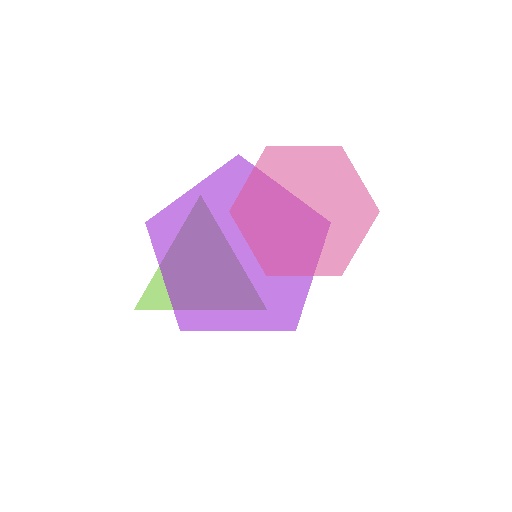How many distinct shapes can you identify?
There are 3 distinct shapes: a lime triangle, a purple pentagon, a pink hexagon.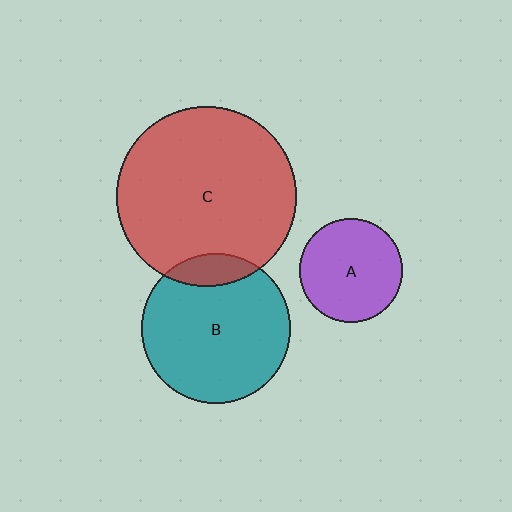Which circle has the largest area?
Circle C (red).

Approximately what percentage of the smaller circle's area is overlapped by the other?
Approximately 10%.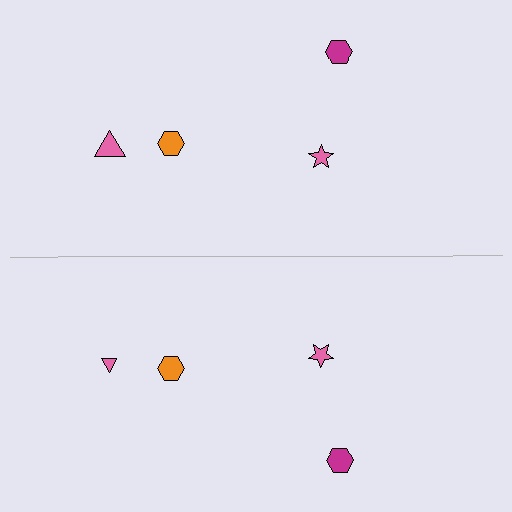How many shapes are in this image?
There are 8 shapes in this image.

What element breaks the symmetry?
The pink triangle on the bottom side has a different size than its mirror counterpart.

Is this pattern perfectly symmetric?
No, the pattern is not perfectly symmetric. The pink triangle on the bottom side has a different size than its mirror counterpart.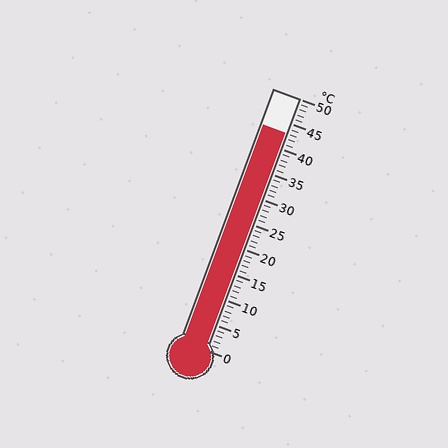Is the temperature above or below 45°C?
The temperature is below 45°C.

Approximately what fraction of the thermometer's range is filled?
The thermometer is filled to approximately 85% of its range.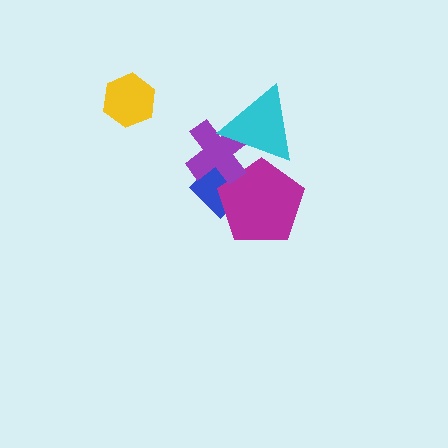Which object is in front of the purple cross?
The cyan triangle is in front of the purple cross.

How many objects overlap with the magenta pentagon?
3 objects overlap with the magenta pentagon.